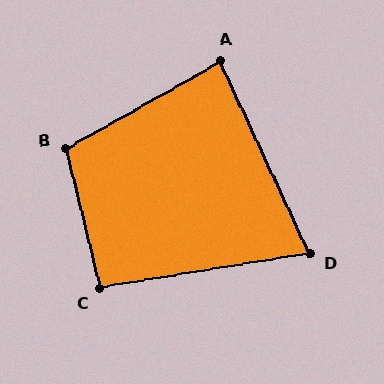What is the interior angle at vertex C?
Approximately 94 degrees (approximately right).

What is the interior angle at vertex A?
Approximately 86 degrees (approximately right).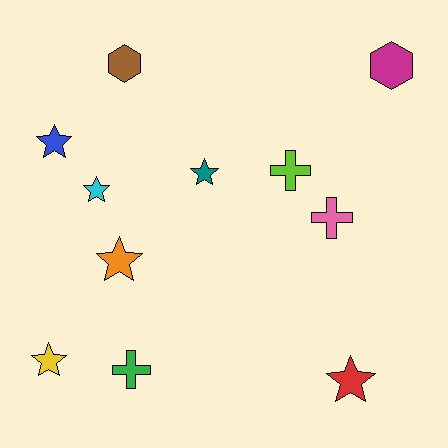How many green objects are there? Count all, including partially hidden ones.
There is 1 green object.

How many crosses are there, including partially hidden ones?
There are 3 crosses.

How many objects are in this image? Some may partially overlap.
There are 11 objects.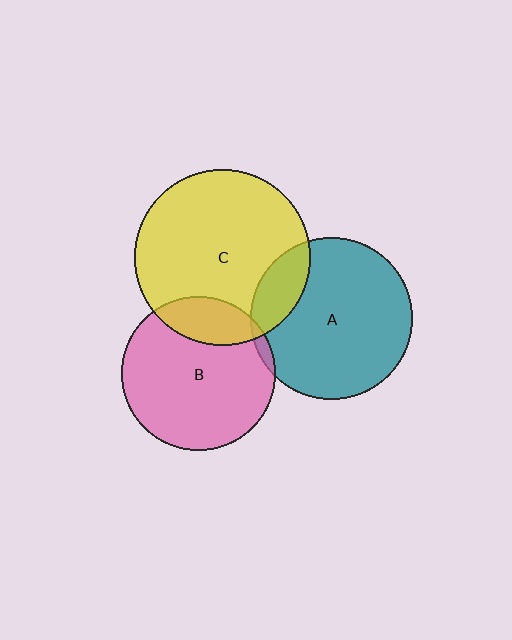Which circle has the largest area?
Circle C (yellow).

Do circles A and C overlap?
Yes.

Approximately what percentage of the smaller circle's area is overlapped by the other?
Approximately 15%.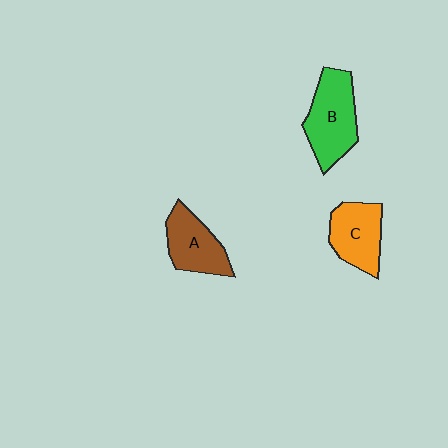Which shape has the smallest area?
Shape A (brown).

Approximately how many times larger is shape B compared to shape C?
Approximately 1.2 times.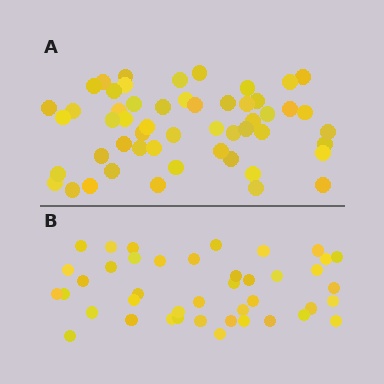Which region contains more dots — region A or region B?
Region A (the top region) has more dots.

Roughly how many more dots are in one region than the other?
Region A has roughly 12 or so more dots than region B.